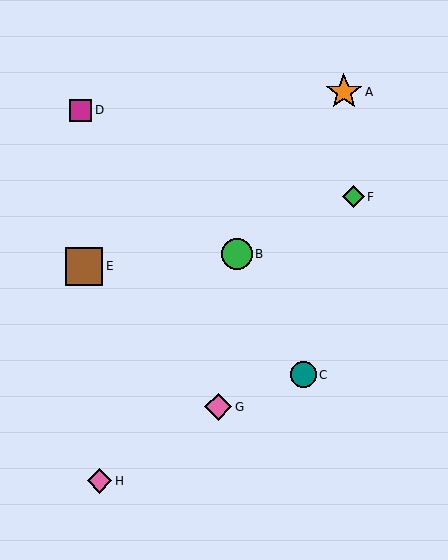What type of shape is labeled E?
Shape E is a brown square.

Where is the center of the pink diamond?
The center of the pink diamond is at (100, 481).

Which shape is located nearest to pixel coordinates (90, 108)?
The magenta square (labeled D) at (81, 110) is nearest to that location.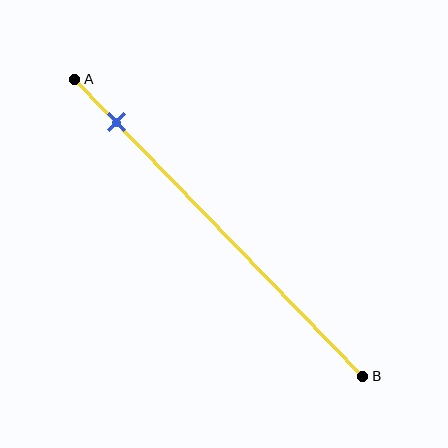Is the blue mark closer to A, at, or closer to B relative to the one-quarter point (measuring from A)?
The blue mark is closer to point A than the one-quarter point of segment AB.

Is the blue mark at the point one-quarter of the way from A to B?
No, the mark is at about 15% from A, not at the 25% one-quarter point.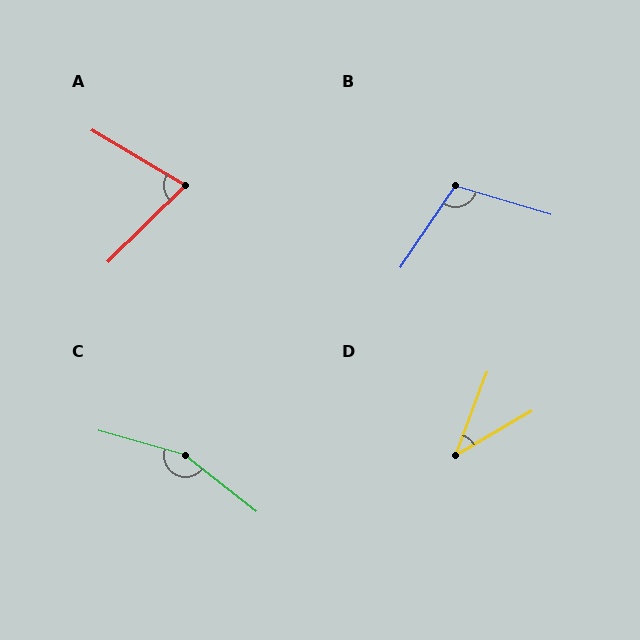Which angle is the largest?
C, at approximately 158 degrees.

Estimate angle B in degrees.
Approximately 107 degrees.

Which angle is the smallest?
D, at approximately 39 degrees.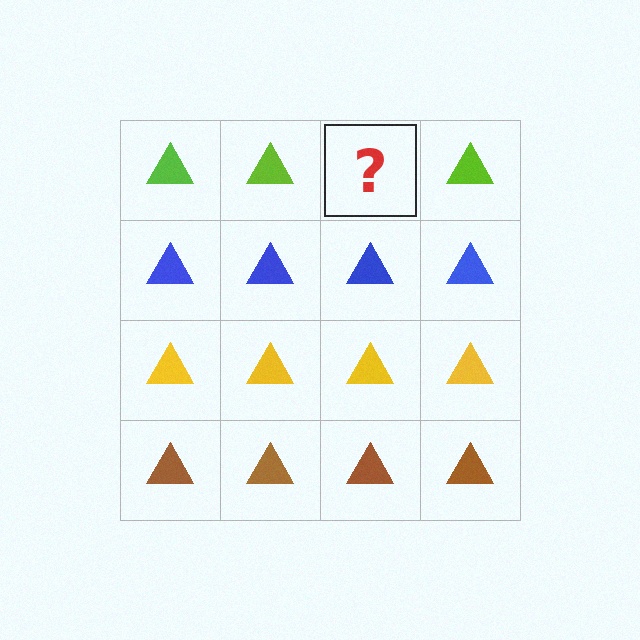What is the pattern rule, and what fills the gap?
The rule is that each row has a consistent color. The gap should be filled with a lime triangle.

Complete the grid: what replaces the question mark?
The question mark should be replaced with a lime triangle.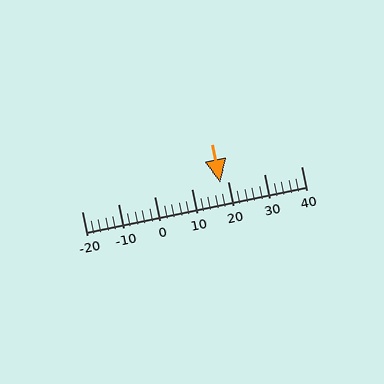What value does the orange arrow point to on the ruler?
The orange arrow points to approximately 18.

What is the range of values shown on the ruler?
The ruler shows values from -20 to 40.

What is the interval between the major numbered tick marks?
The major tick marks are spaced 10 units apart.